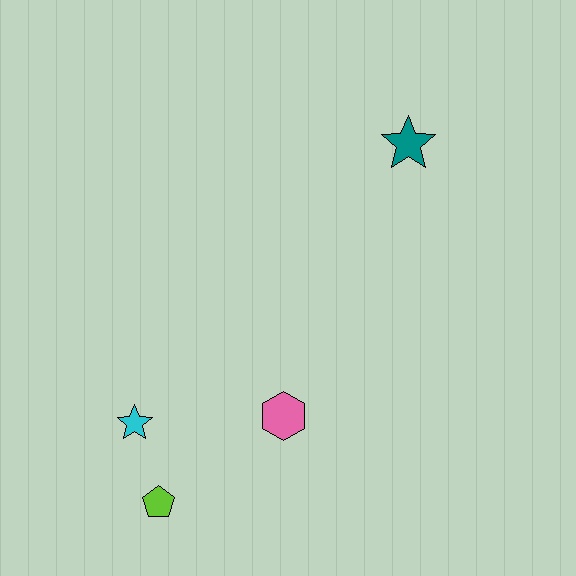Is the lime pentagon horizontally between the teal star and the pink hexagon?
No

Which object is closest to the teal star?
The pink hexagon is closest to the teal star.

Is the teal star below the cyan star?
No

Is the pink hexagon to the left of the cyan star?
No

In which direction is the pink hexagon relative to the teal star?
The pink hexagon is below the teal star.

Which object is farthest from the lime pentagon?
The teal star is farthest from the lime pentagon.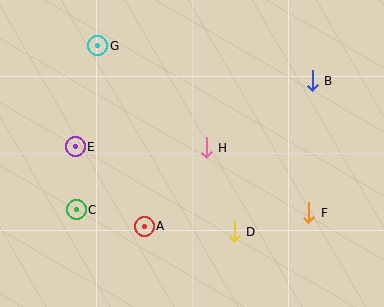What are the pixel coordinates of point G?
Point G is at (98, 46).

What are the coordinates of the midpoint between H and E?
The midpoint between H and E is at (141, 147).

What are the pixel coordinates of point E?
Point E is at (75, 147).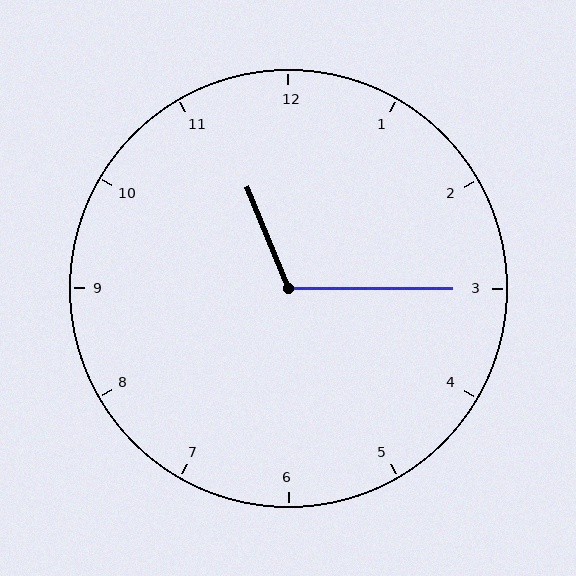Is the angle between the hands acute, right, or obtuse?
It is obtuse.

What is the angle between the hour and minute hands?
Approximately 112 degrees.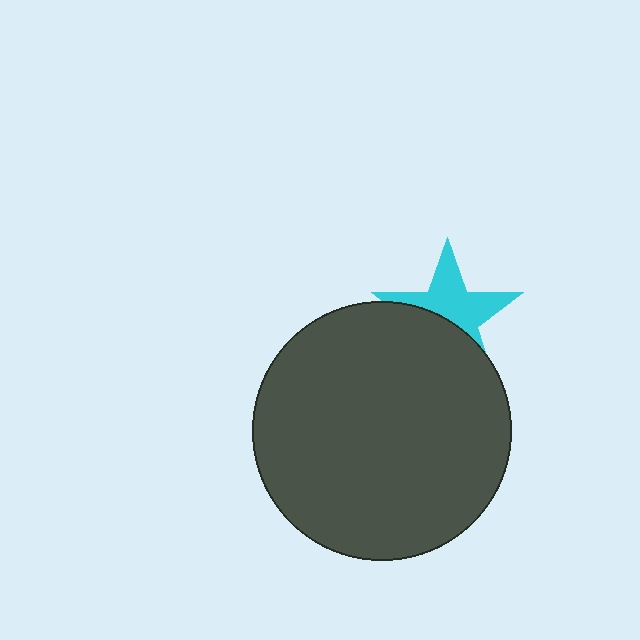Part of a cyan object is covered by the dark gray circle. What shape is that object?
It is a star.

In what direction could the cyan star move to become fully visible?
The cyan star could move up. That would shift it out from behind the dark gray circle entirely.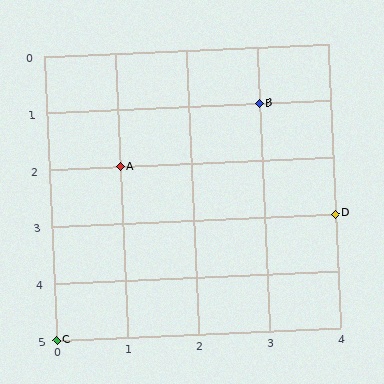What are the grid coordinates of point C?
Point C is at grid coordinates (0, 5).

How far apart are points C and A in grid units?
Points C and A are 1 column and 3 rows apart (about 3.2 grid units diagonally).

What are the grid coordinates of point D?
Point D is at grid coordinates (4, 3).